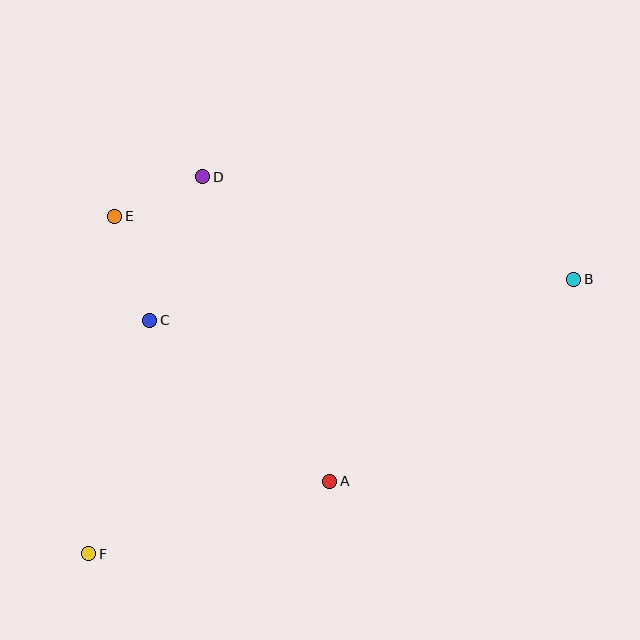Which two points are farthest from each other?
Points B and F are farthest from each other.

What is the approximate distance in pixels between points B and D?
The distance between B and D is approximately 385 pixels.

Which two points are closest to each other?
Points D and E are closest to each other.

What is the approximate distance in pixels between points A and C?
The distance between A and C is approximately 242 pixels.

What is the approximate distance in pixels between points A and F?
The distance between A and F is approximately 252 pixels.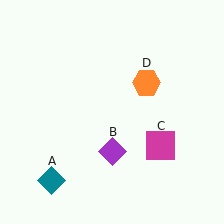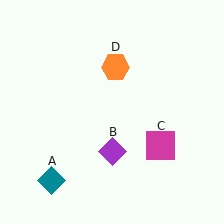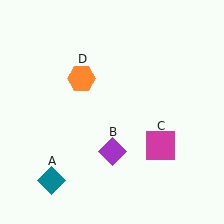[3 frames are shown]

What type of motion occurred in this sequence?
The orange hexagon (object D) rotated counterclockwise around the center of the scene.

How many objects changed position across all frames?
1 object changed position: orange hexagon (object D).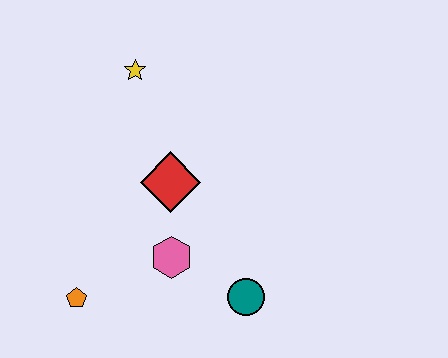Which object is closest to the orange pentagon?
The pink hexagon is closest to the orange pentagon.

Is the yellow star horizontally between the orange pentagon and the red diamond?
Yes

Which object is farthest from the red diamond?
The orange pentagon is farthest from the red diamond.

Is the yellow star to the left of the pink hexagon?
Yes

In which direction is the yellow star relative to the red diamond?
The yellow star is above the red diamond.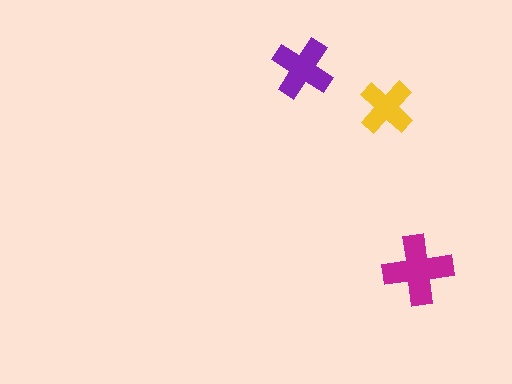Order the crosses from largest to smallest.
the magenta one, the purple one, the yellow one.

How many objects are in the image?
There are 3 objects in the image.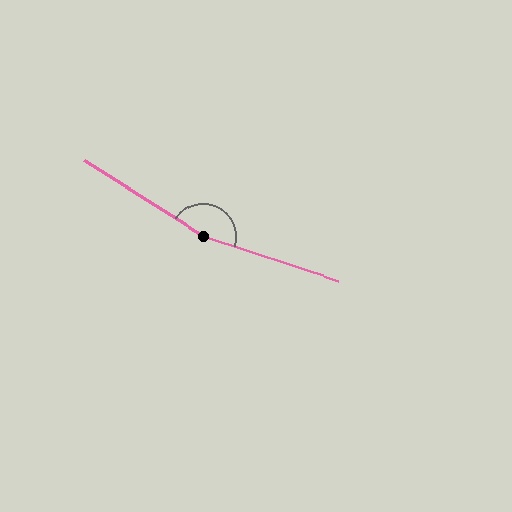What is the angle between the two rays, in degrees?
Approximately 166 degrees.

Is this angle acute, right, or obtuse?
It is obtuse.